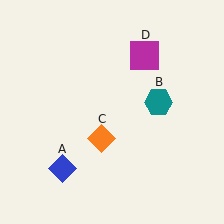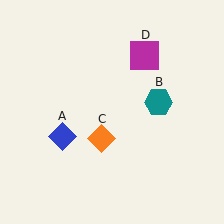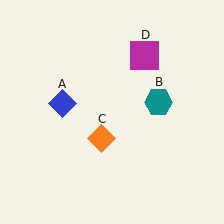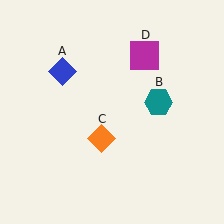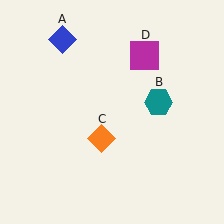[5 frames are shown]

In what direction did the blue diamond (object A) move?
The blue diamond (object A) moved up.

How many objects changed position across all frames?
1 object changed position: blue diamond (object A).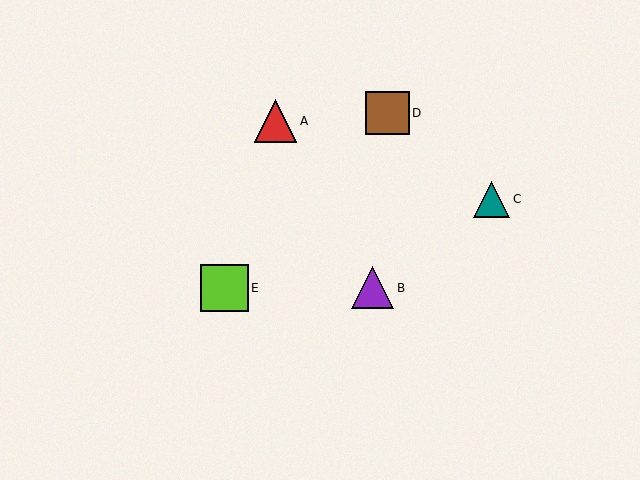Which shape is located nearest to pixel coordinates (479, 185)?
The teal triangle (labeled C) at (491, 199) is nearest to that location.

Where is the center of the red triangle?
The center of the red triangle is at (276, 121).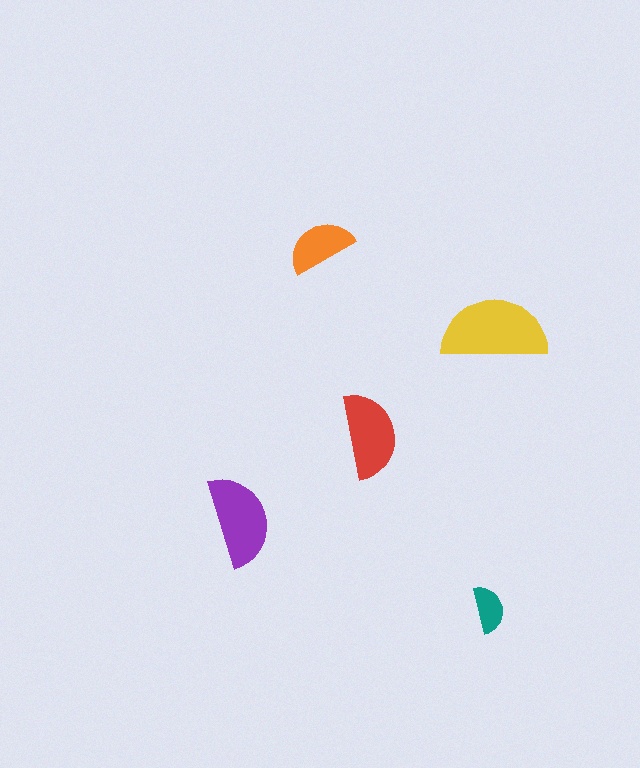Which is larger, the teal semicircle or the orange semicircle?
The orange one.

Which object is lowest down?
The teal semicircle is bottommost.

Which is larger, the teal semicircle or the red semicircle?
The red one.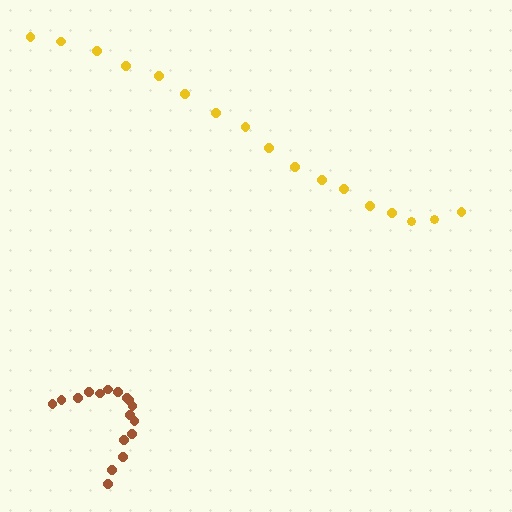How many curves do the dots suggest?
There are 2 distinct paths.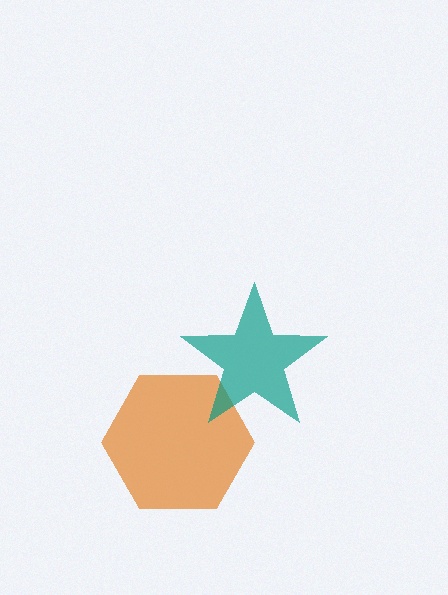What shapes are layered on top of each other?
The layered shapes are: an orange hexagon, a teal star.